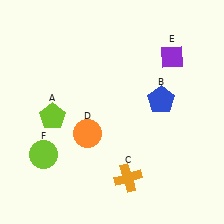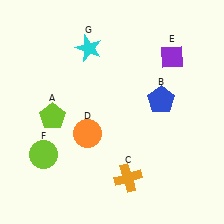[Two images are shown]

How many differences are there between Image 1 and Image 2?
There is 1 difference between the two images.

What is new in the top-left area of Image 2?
A cyan star (G) was added in the top-left area of Image 2.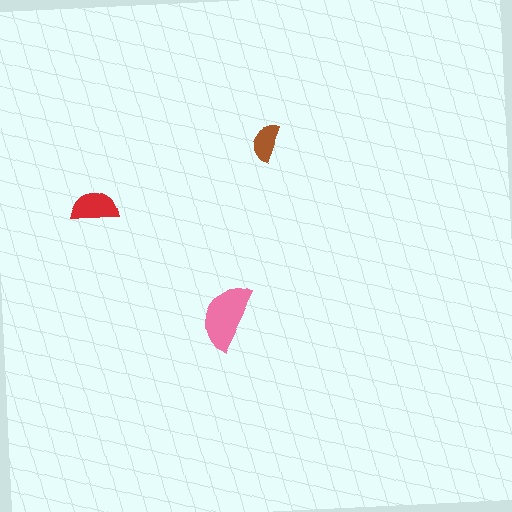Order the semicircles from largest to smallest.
the pink one, the red one, the brown one.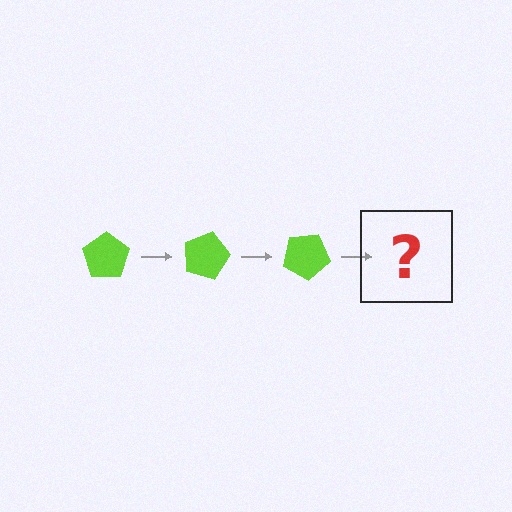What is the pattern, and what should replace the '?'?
The pattern is that the pentagon rotates 15 degrees each step. The '?' should be a lime pentagon rotated 45 degrees.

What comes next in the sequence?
The next element should be a lime pentagon rotated 45 degrees.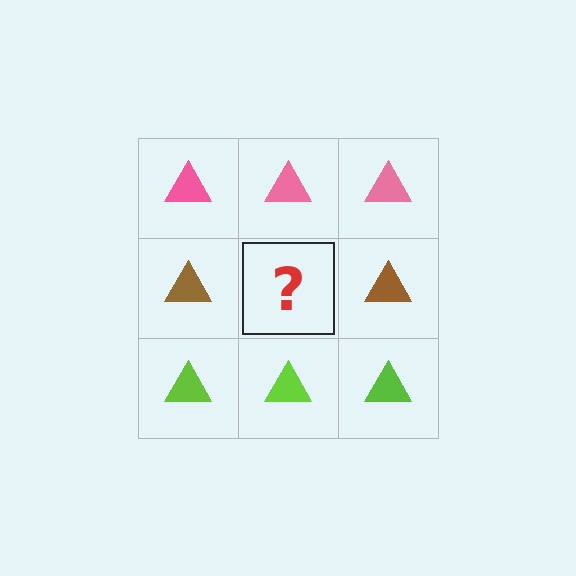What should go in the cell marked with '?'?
The missing cell should contain a brown triangle.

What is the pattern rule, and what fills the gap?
The rule is that each row has a consistent color. The gap should be filled with a brown triangle.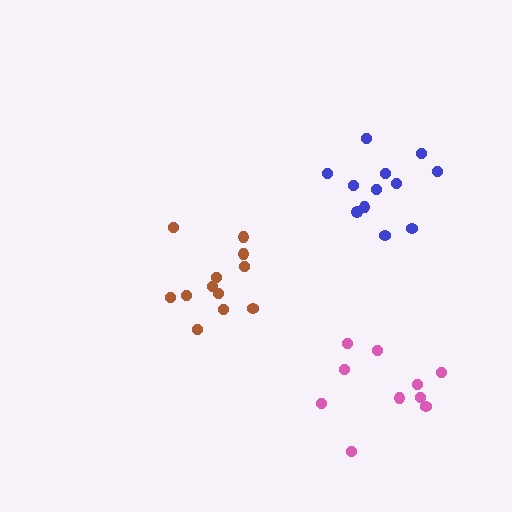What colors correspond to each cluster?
The clusters are colored: brown, blue, pink.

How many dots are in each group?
Group 1: 12 dots, Group 2: 12 dots, Group 3: 10 dots (34 total).